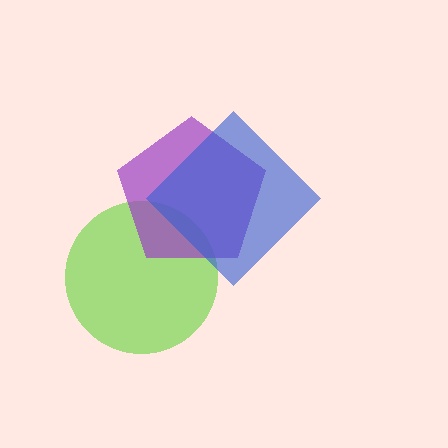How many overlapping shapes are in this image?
There are 3 overlapping shapes in the image.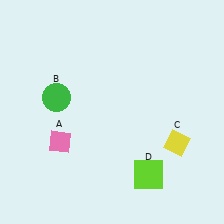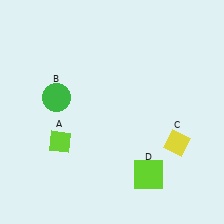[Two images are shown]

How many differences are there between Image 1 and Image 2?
There is 1 difference between the two images.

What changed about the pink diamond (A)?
In Image 1, A is pink. In Image 2, it changed to lime.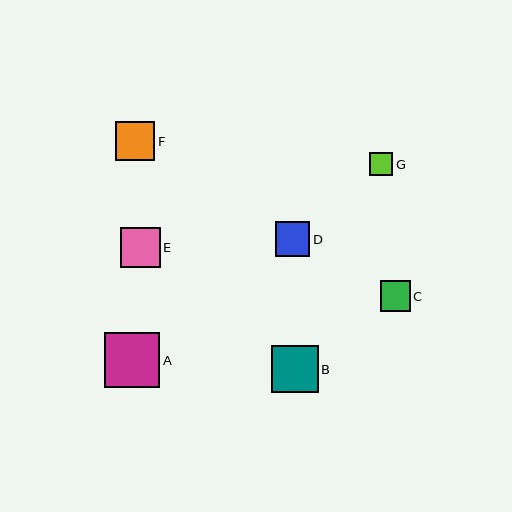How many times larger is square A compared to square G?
Square A is approximately 2.4 times the size of square G.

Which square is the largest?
Square A is the largest with a size of approximately 55 pixels.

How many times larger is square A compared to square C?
Square A is approximately 1.8 times the size of square C.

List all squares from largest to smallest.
From largest to smallest: A, B, E, F, D, C, G.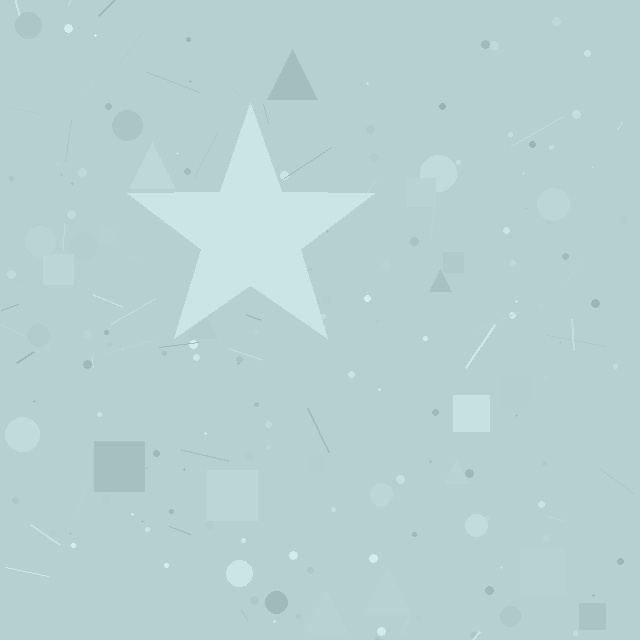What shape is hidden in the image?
A star is hidden in the image.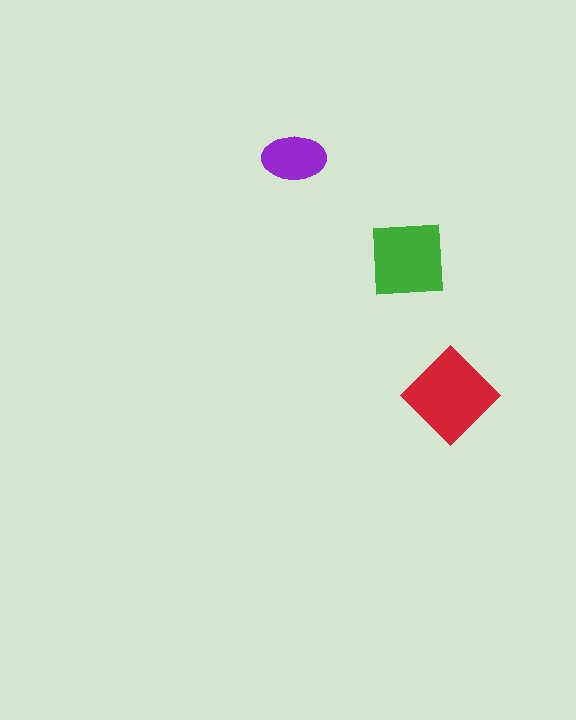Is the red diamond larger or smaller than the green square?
Larger.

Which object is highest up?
The purple ellipse is topmost.